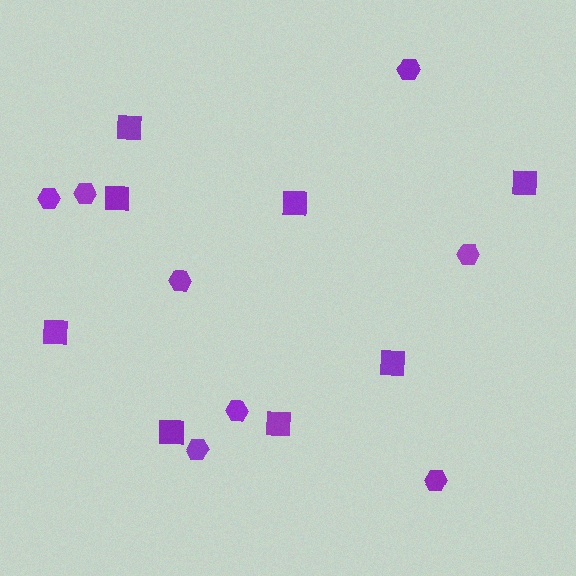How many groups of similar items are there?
There are 2 groups: one group of squares (8) and one group of hexagons (8).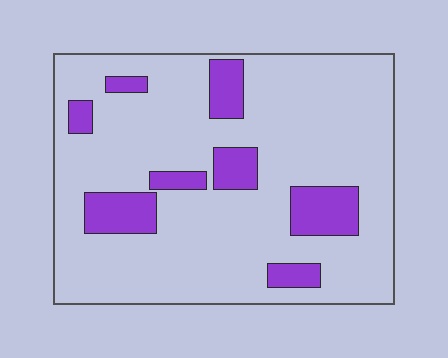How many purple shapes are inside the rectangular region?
8.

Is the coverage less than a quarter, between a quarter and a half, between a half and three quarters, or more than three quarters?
Less than a quarter.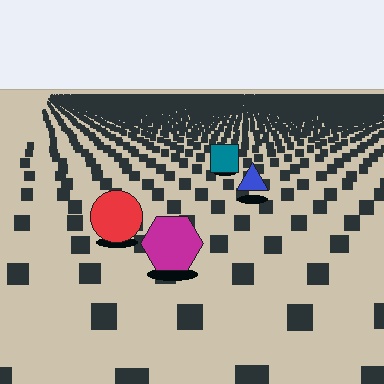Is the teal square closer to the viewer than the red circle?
No. The red circle is closer — you can tell from the texture gradient: the ground texture is coarser near it.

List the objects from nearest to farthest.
From nearest to farthest: the magenta hexagon, the red circle, the blue triangle, the teal square.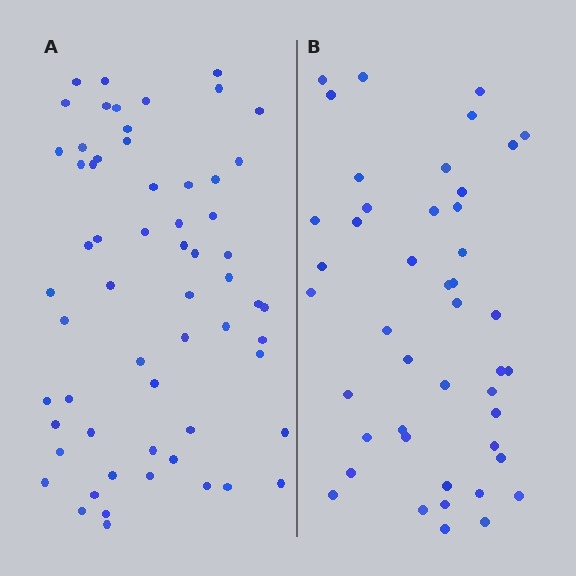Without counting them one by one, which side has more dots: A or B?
Region A (the left region) has more dots.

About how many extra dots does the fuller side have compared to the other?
Region A has approximately 15 more dots than region B.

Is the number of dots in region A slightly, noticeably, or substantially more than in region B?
Region A has noticeably more, but not dramatically so. The ratio is roughly 1.3 to 1.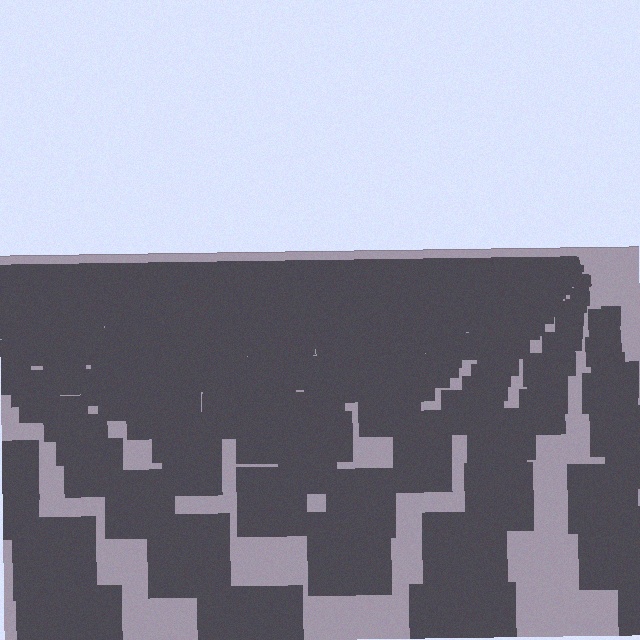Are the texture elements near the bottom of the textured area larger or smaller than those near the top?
Larger. Near the bottom, elements are closer to the viewer and appear at a bigger on-screen size.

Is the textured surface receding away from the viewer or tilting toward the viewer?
The surface is receding away from the viewer. Texture elements get smaller and denser toward the top.